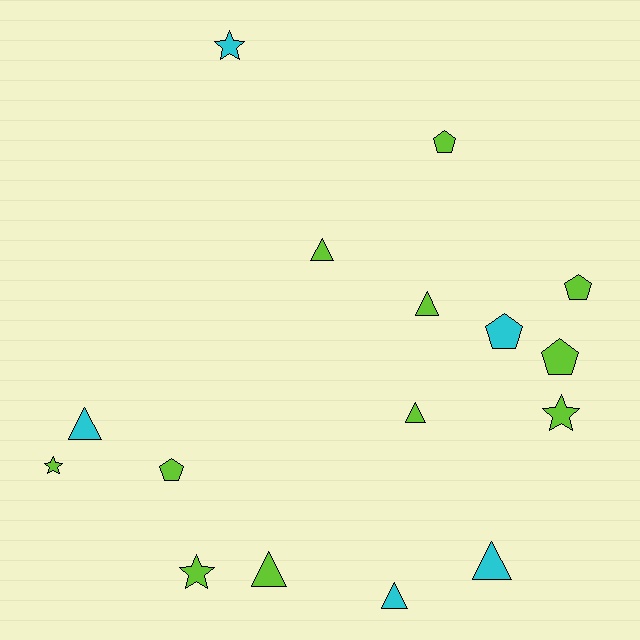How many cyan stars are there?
There is 1 cyan star.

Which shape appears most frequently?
Triangle, with 7 objects.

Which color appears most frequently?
Lime, with 11 objects.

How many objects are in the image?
There are 16 objects.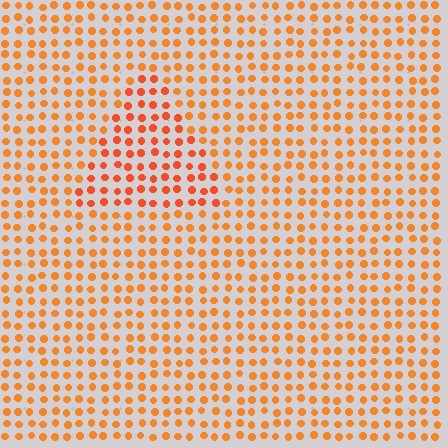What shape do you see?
I see a triangle.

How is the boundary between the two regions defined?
The boundary is defined purely by a slight shift in hue (about 17 degrees). Spacing, size, and orientation are identical on both sides.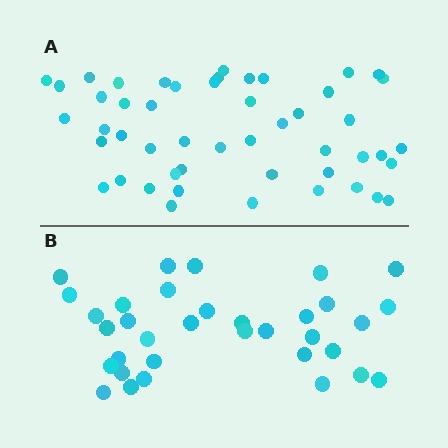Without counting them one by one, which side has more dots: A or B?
Region A (the top region) has more dots.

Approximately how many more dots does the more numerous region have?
Region A has approximately 15 more dots than region B.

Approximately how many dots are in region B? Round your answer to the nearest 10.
About 30 dots. (The exact count is 34, which rounds to 30.)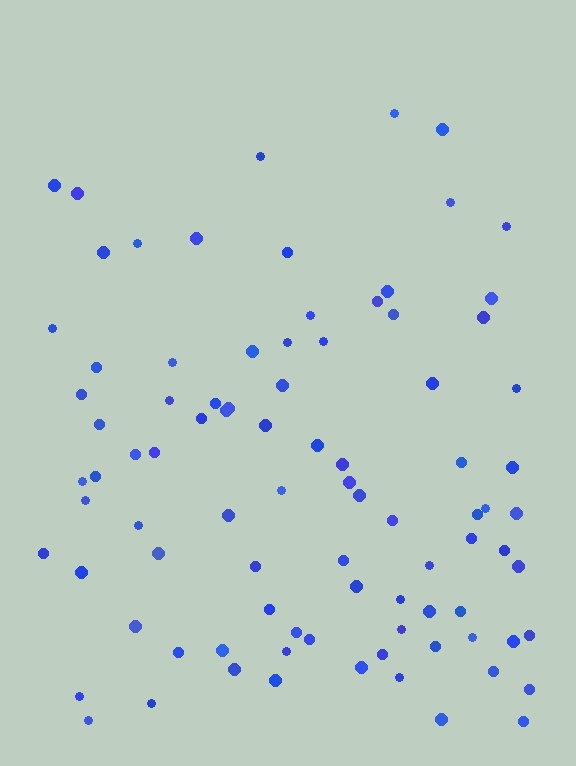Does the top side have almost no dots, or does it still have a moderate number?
Still a moderate number, just noticeably fewer than the bottom.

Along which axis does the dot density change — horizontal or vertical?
Vertical.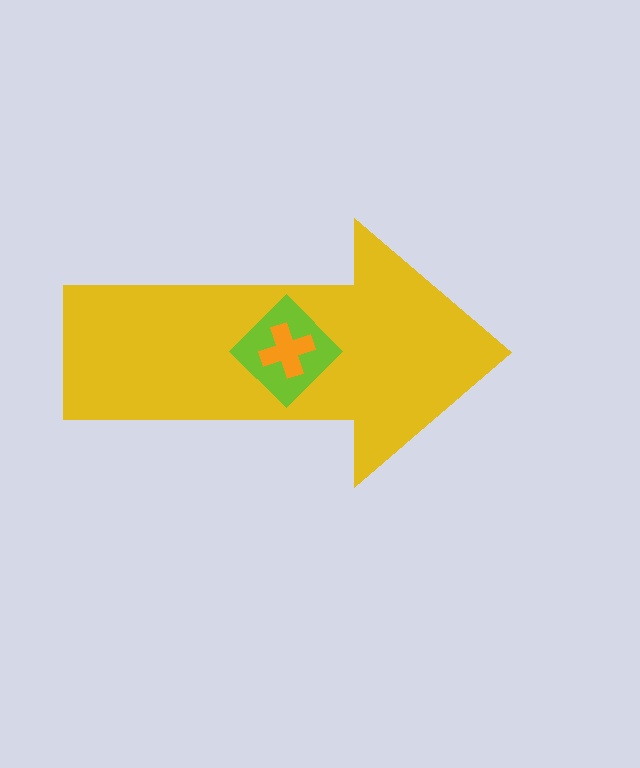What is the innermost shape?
The orange cross.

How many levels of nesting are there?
3.